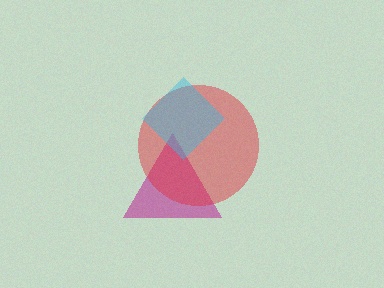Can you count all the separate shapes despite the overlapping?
Yes, there are 3 separate shapes.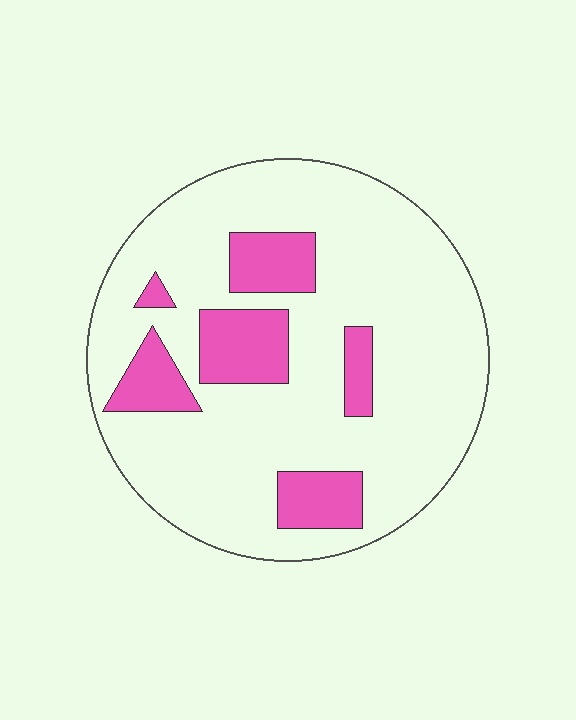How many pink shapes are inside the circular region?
6.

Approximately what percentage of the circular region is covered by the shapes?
Approximately 20%.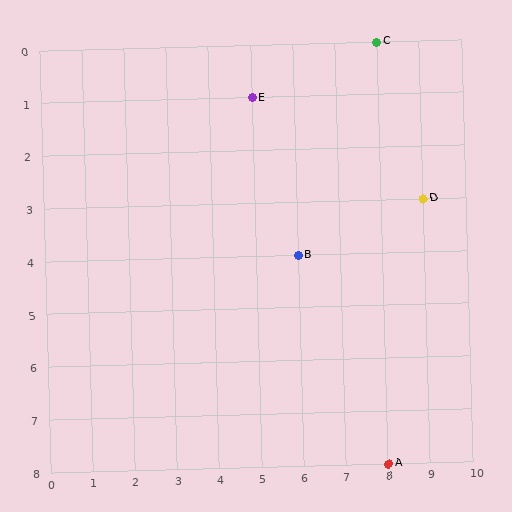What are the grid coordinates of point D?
Point D is at grid coordinates (9, 3).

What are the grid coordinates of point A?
Point A is at grid coordinates (8, 8).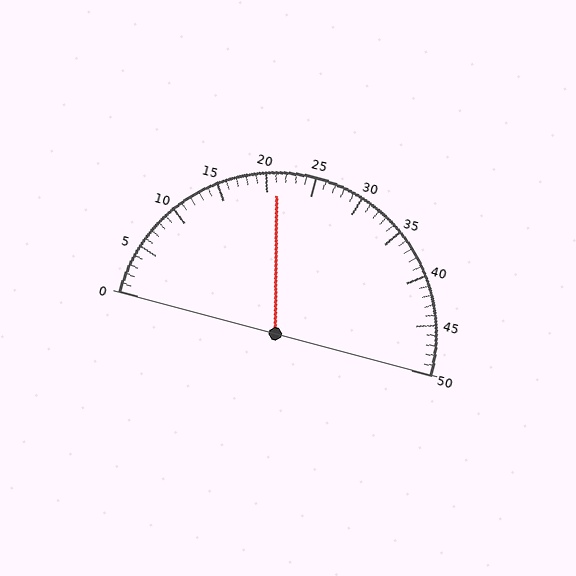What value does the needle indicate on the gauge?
The needle indicates approximately 21.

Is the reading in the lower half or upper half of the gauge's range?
The reading is in the lower half of the range (0 to 50).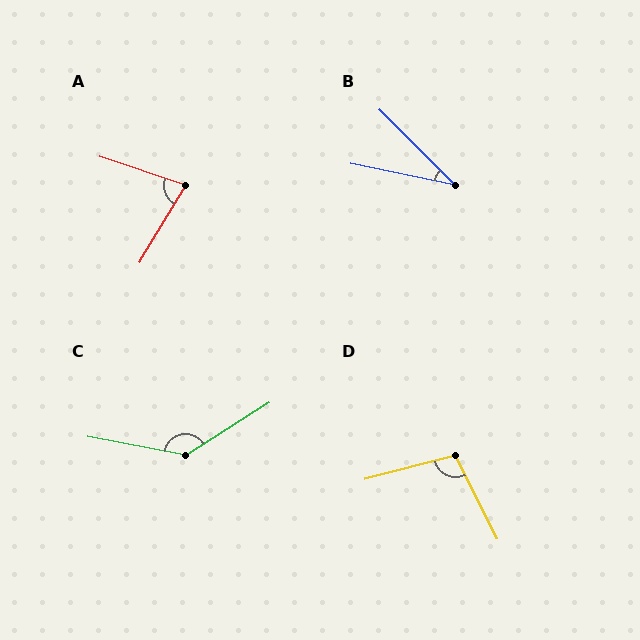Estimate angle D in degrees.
Approximately 102 degrees.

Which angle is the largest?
C, at approximately 137 degrees.